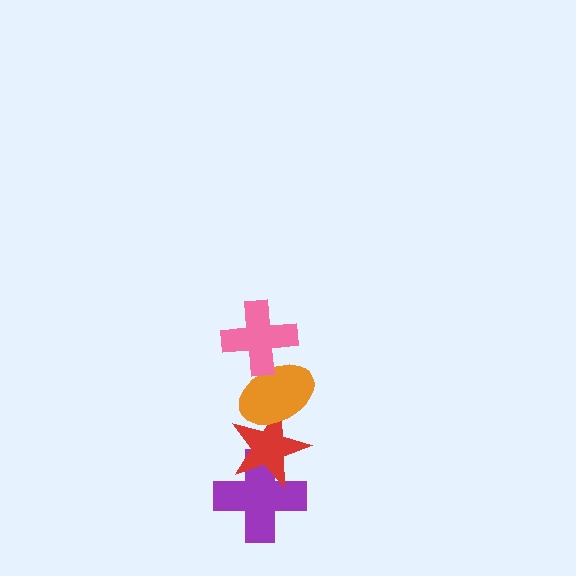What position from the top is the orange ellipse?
The orange ellipse is 2nd from the top.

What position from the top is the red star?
The red star is 3rd from the top.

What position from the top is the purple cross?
The purple cross is 4th from the top.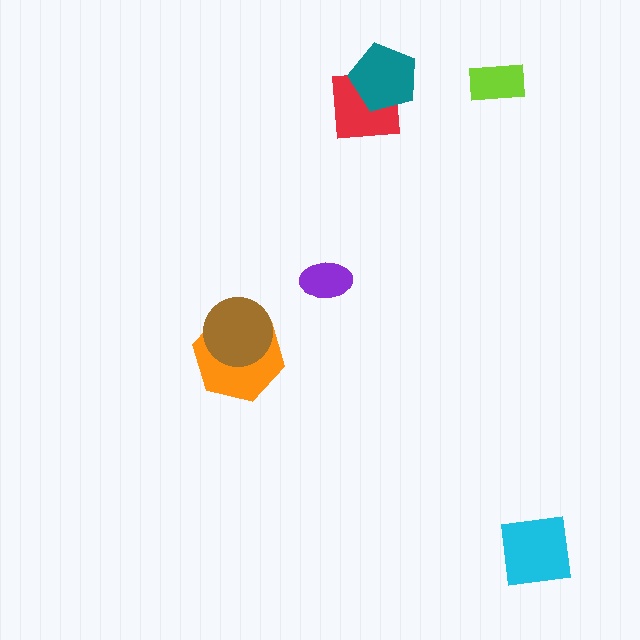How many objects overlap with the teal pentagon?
1 object overlaps with the teal pentagon.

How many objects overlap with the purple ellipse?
0 objects overlap with the purple ellipse.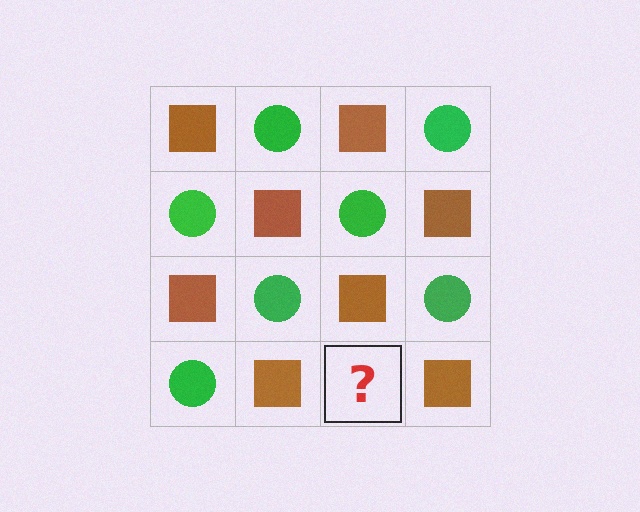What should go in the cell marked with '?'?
The missing cell should contain a green circle.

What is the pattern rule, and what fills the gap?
The rule is that it alternates brown square and green circle in a checkerboard pattern. The gap should be filled with a green circle.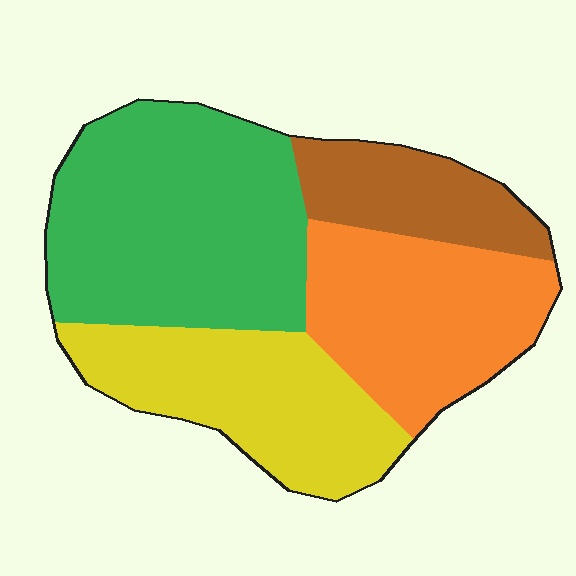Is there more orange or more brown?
Orange.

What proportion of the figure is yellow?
Yellow takes up about one quarter (1/4) of the figure.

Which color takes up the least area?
Brown, at roughly 15%.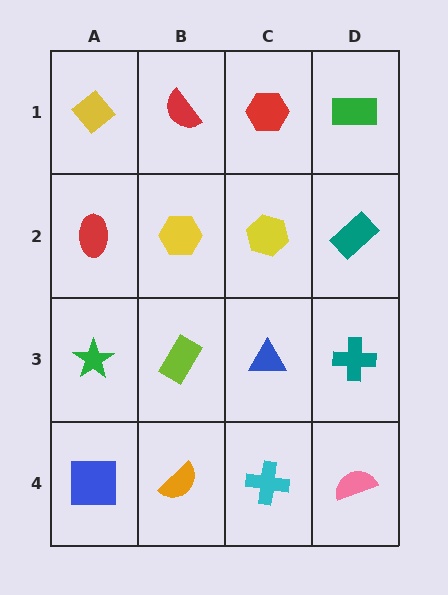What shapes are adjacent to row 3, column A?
A red ellipse (row 2, column A), a blue square (row 4, column A), a lime rectangle (row 3, column B).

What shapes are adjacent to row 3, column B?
A yellow hexagon (row 2, column B), an orange semicircle (row 4, column B), a green star (row 3, column A), a blue triangle (row 3, column C).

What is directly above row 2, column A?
A yellow diamond.